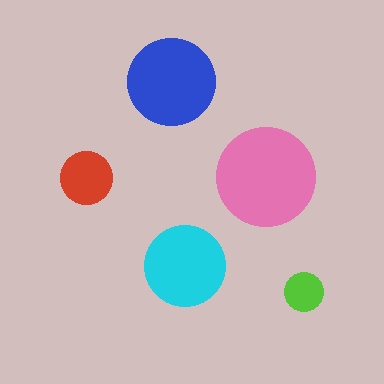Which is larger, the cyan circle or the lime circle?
The cyan one.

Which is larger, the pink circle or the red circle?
The pink one.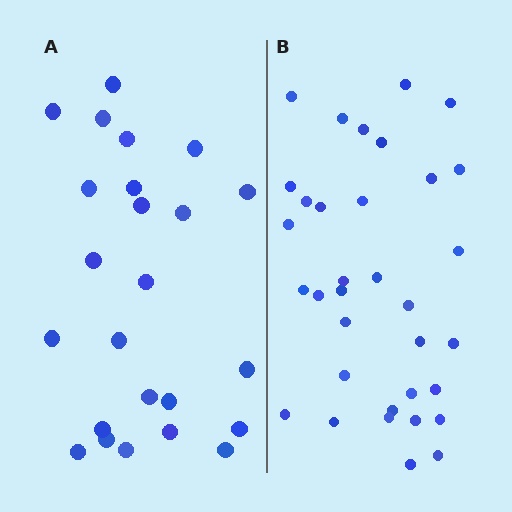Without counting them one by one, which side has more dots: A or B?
Region B (the right region) has more dots.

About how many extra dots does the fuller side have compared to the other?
Region B has roughly 10 or so more dots than region A.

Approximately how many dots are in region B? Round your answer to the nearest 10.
About 30 dots. (The exact count is 34, which rounds to 30.)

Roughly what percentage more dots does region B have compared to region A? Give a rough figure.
About 40% more.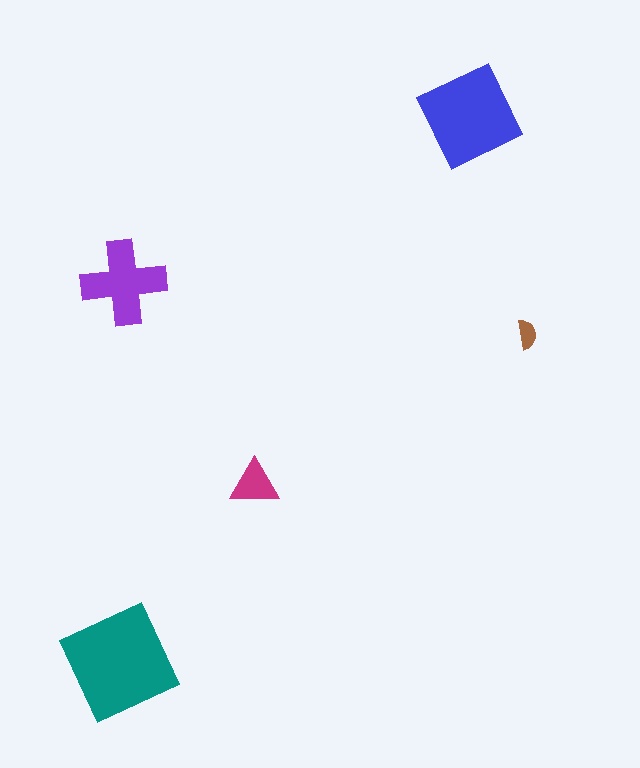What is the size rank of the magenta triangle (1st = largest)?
4th.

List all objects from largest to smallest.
The teal square, the blue diamond, the purple cross, the magenta triangle, the brown semicircle.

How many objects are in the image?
There are 5 objects in the image.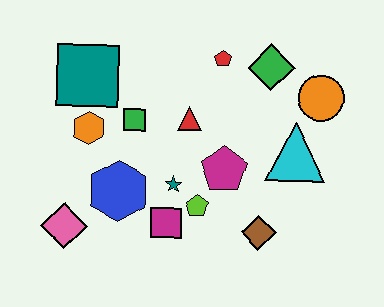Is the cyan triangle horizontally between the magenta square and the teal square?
No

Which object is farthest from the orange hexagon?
The orange circle is farthest from the orange hexagon.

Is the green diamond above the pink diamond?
Yes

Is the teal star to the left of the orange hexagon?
No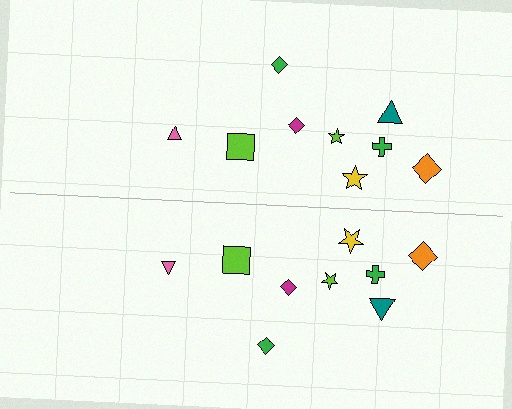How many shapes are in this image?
There are 18 shapes in this image.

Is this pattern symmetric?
Yes, this pattern has bilateral (reflection) symmetry.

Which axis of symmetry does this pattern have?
The pattern has a horizontal axis of symmetry running through the center of the image.